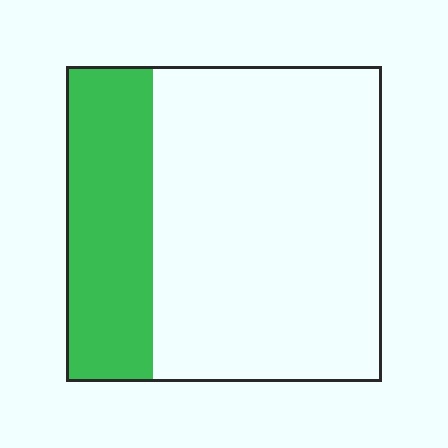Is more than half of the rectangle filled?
No.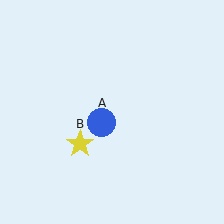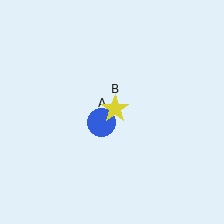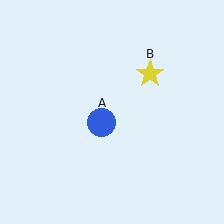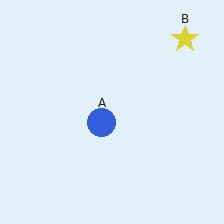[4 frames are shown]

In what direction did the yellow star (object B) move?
The yellow star (object B) moved up and to the right.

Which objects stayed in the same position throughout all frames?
Blue circle (object A) remained stationary.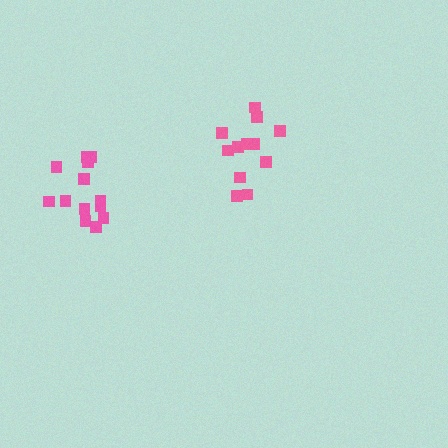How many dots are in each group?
Group 1: 14 dots, Group 2: 12 dots (26 total).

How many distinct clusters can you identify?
There are 2 distinct clusters.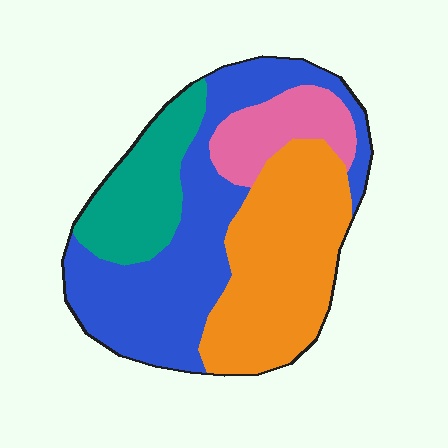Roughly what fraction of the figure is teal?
Teal covers around 15% of the figure.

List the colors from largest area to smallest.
From largest to smallest: blue, orange, teal, pink.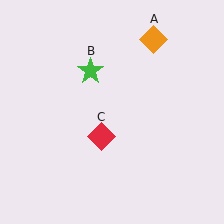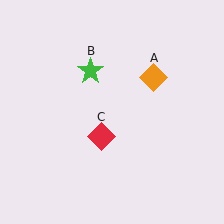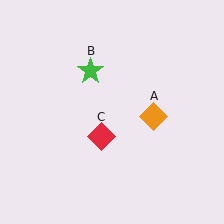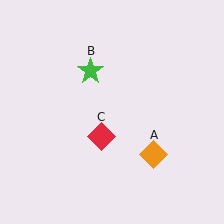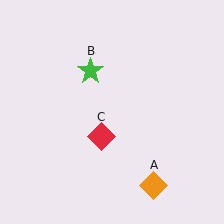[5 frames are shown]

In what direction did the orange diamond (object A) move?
The orange diamond (object A) moved down.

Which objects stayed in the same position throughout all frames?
Green star (object B) and red diamond (object C) remained stationary.